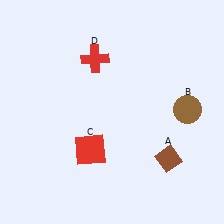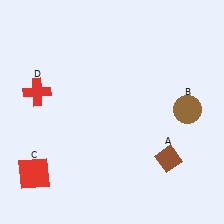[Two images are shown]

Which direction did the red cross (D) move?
The red cross (D) moved left.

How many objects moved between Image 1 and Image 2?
2 objects moved between the two images.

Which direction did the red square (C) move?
The red square (C) moved left.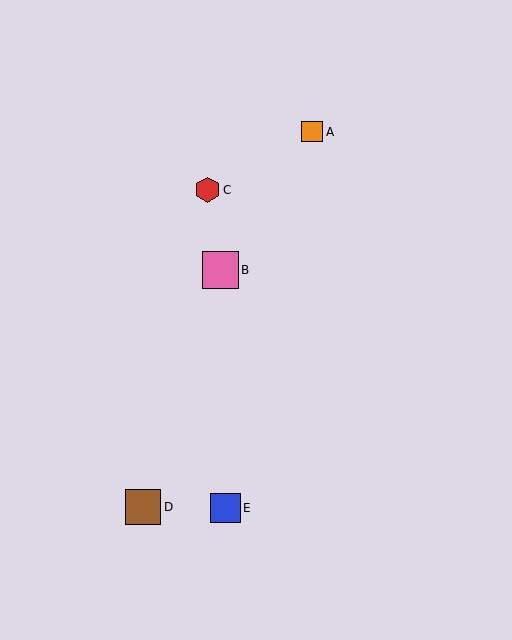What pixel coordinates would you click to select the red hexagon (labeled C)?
Click at (208, 190) to select the red hexagon C.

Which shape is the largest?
The pink square (labeled B) is the largest.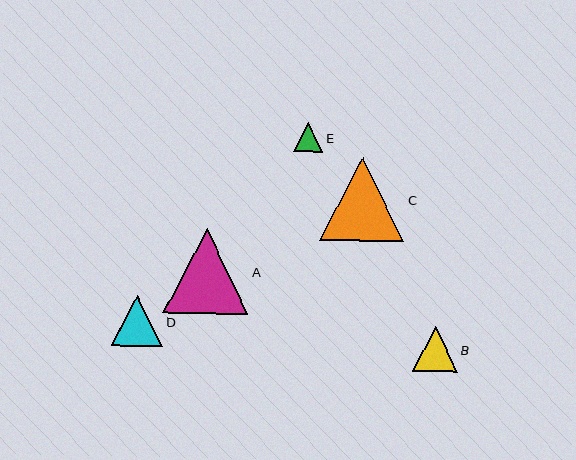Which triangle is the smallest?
Triangle E is the smallest with a size of approximately 29 pixels.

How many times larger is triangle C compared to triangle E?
Triangle C is approximately 2.9 times the size of triangle E.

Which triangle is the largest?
Triangle A is the largest with a size of approximately 85 pixels.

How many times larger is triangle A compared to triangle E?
Triangle A is approximately 2.9 times the size of triangle E.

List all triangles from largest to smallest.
From largest to smallest: A, C, D, B, E.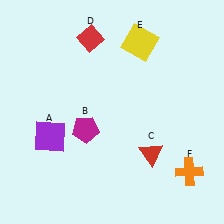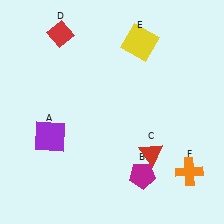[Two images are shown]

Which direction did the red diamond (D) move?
The red diamond (D) moved left.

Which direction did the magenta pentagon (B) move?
The magenta pentagon (B) moved right.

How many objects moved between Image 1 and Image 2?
2 objects moved between the two images.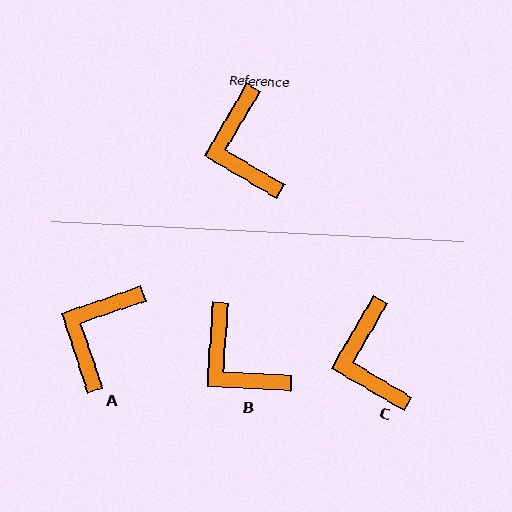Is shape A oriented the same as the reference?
No, it is off by about 41 degrees.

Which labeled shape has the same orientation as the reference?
C.